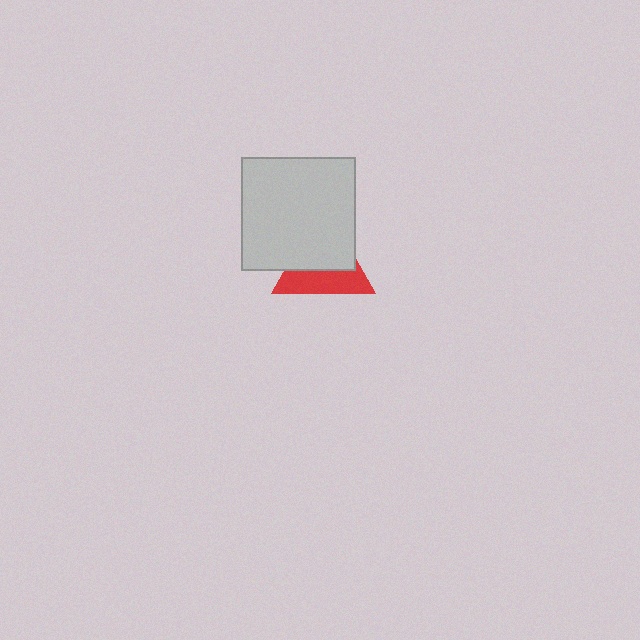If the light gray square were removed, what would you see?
You would see the complete red triangle.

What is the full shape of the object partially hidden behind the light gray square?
The partially hidden object is a red triangle.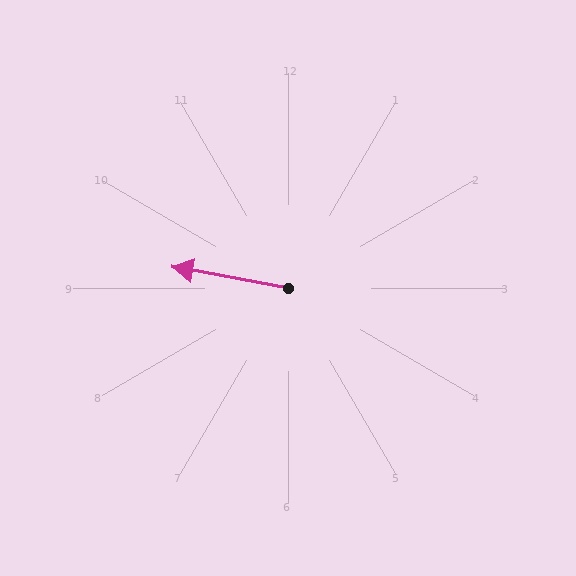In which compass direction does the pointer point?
West.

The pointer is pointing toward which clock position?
Roughly 9 o'clock.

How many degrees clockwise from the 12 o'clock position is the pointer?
Approximately 280 degrees.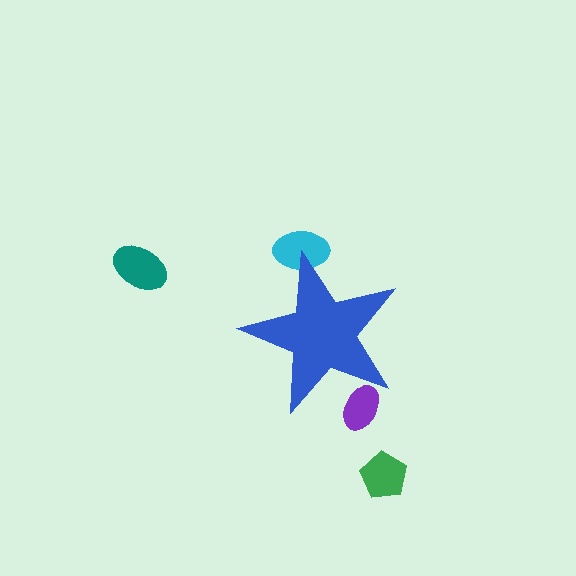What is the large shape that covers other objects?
A blue star.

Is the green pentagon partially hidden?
No, the green pentagon is fully visible.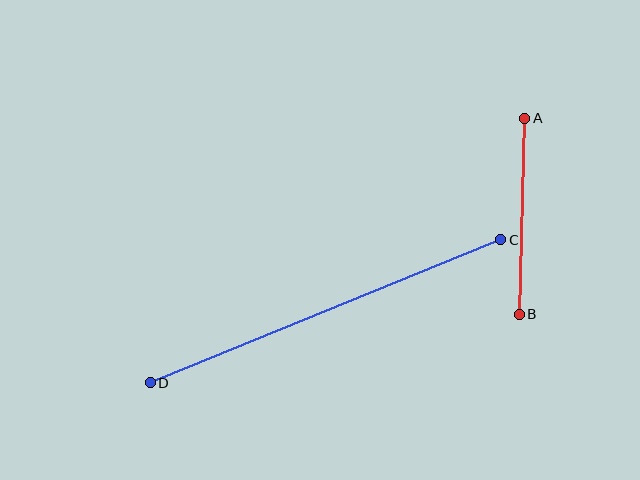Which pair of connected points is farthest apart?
Points C and D are farthest apart.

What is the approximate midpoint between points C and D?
The midpoint is at approximately (326, 311) pixels.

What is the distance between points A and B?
The distance is approximately 196 pixels.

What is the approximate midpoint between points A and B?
The midpoint is at approximately (522, 216) pixels.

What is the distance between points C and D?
The distance is approximately 379 pixels.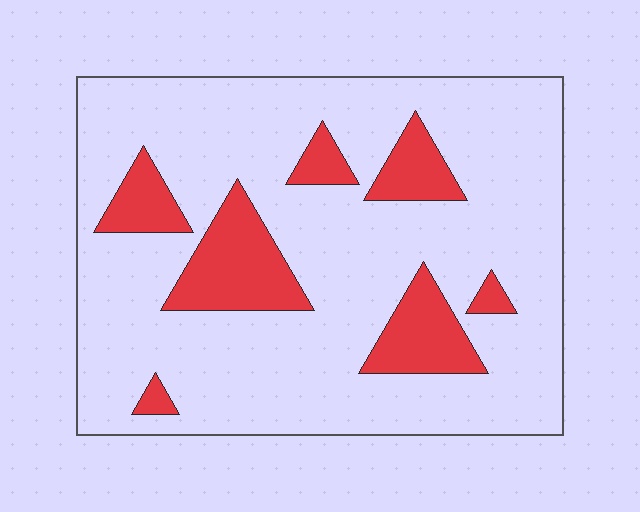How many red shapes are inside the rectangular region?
7.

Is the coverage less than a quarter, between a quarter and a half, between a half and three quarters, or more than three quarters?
Less than a quarter.